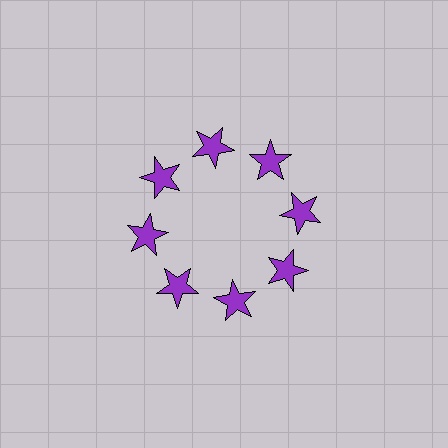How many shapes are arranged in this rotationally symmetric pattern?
There are 8 shapes, arranged in 8 groups of 1.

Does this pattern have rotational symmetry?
Yes, this pattern has 8-fold rotational symmetry. It looks the same after rotating 45 degrees around the center.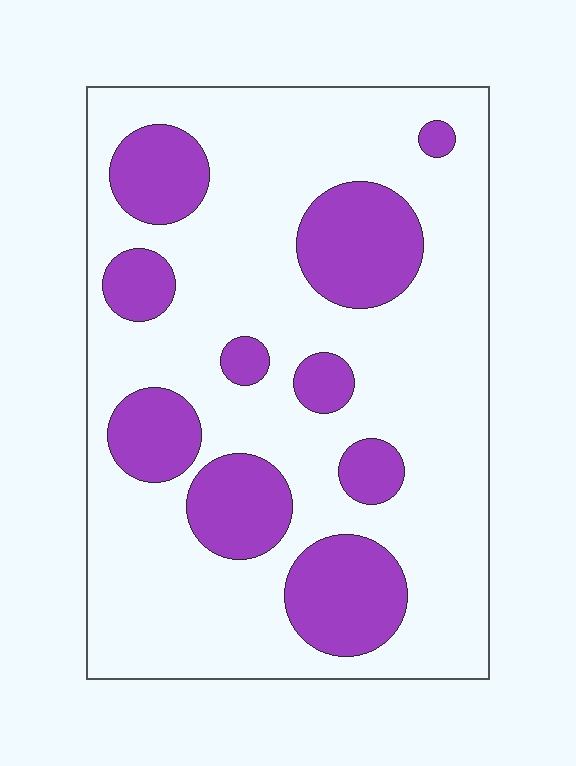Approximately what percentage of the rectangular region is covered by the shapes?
Approximately 25%.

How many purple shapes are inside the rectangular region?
10.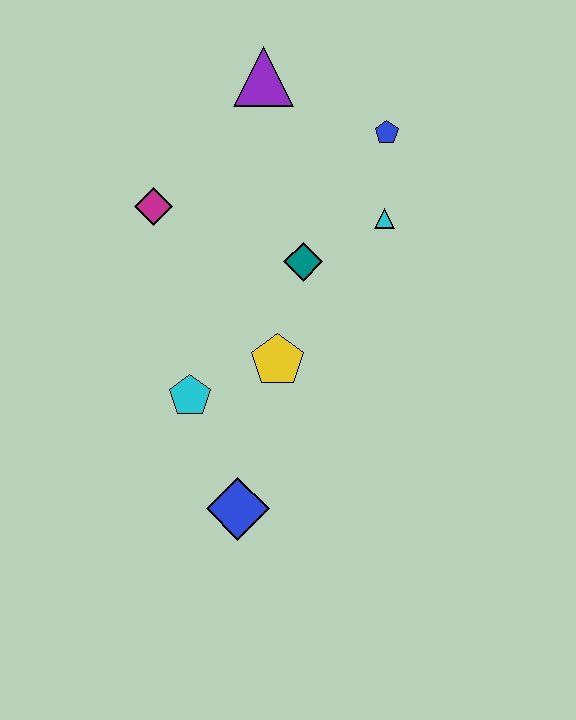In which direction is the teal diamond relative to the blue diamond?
The teal diamond is above the blue diamond.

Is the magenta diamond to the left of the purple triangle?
Yes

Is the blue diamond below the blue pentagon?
Yes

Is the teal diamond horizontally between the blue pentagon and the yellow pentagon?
Yes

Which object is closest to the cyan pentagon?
The yellow pentagon is closest to the cyan pentagon.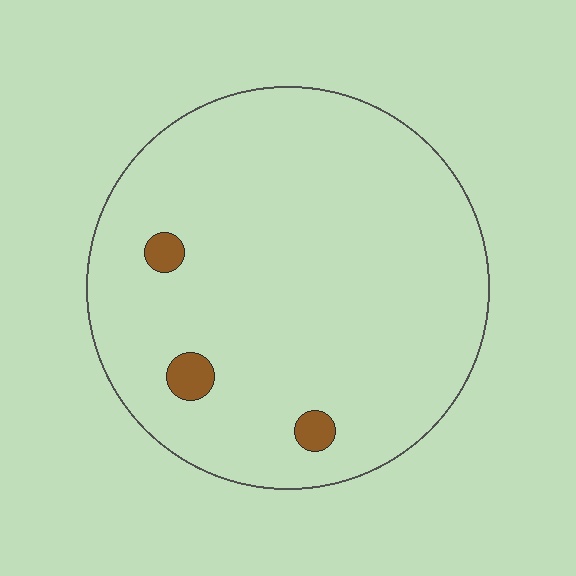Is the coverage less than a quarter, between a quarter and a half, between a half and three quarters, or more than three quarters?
Less than a quarter.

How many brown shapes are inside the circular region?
3.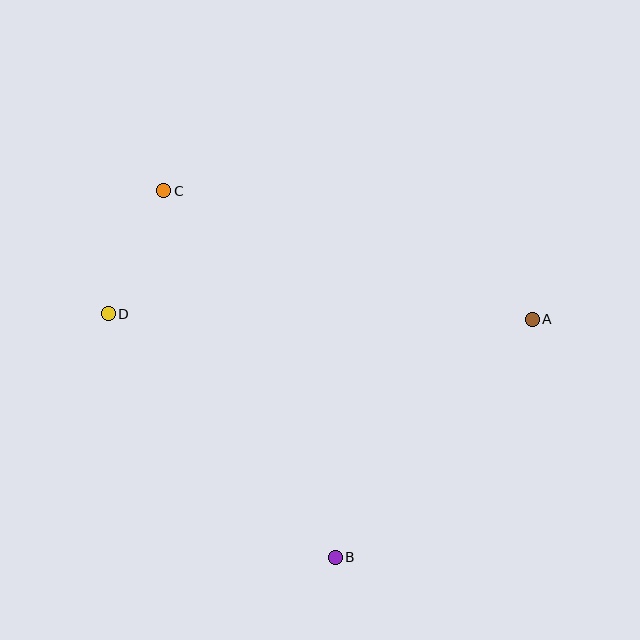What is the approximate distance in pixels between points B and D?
The distance between B and D is approximately 333 pixels.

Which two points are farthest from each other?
Points A and D are farthest from each other.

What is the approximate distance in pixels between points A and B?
The distance between A and B is approximately 309 pixels.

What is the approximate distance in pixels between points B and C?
The distance between B and C is approximately 405 pixels.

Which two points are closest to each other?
Points C and D are closest to each other.